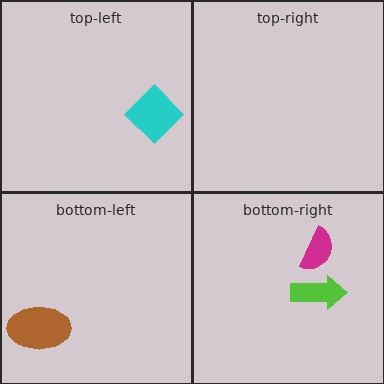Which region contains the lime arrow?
The bottom-right region.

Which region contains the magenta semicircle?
The bottom-right region.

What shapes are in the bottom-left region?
The brown ellipse.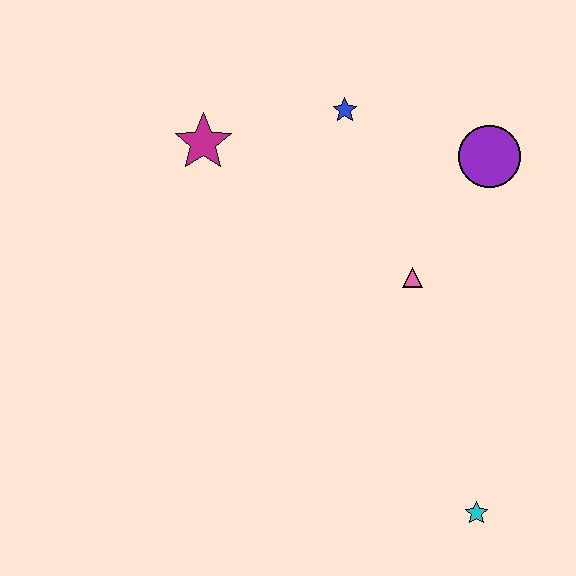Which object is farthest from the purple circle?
The cyan star is farthest from the purple circle.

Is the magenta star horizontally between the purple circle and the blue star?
No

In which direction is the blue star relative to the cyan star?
The blue star is above the cyan star.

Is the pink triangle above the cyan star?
Yes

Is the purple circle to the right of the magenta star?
Yes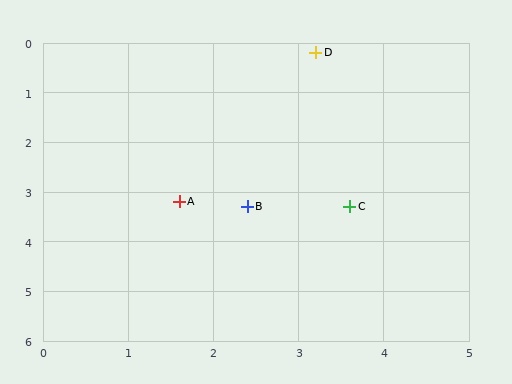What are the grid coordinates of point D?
Point D is at approximately (3.2, 0.2).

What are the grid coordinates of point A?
Point A is at approximately (1.6, 3.2).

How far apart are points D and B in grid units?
Points D and B are about 3.2 grid units apart.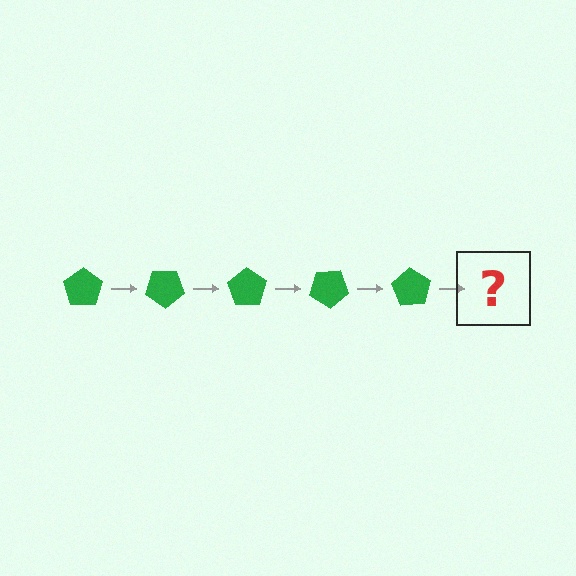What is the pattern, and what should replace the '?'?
The pattern is that the pentagon rotates 35 degrees each step. The '?' should be a green pentagon rotated 175 degrees.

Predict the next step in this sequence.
The next step is a green pentagon rotated 175 degrees.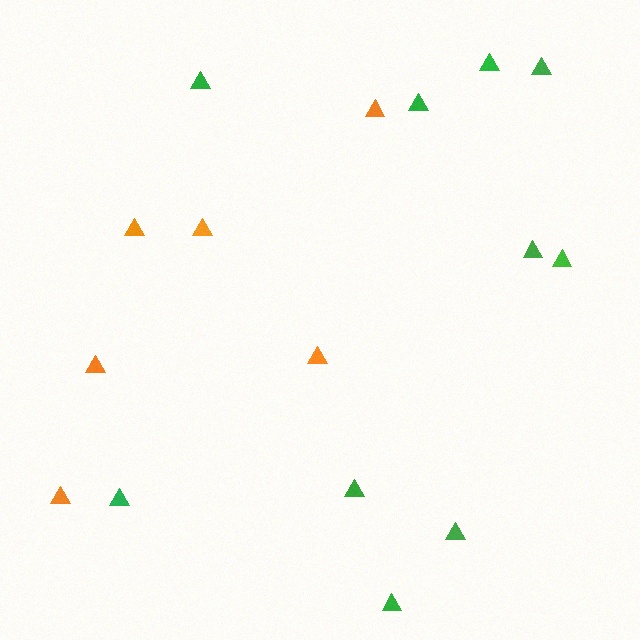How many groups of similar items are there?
There are 2 groups: one group of orange triangles (6) and one group of green triangles (10).